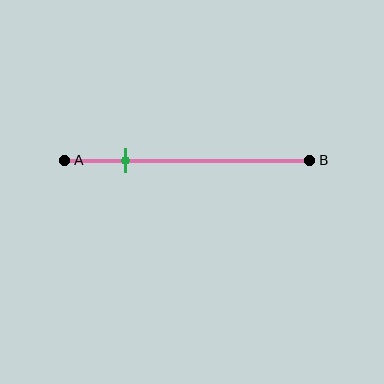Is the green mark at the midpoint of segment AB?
No, the mark is at about 25% from A, not at the 50% midpoint.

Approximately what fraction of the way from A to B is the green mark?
The green mark is approximately 25% of the way from A to B.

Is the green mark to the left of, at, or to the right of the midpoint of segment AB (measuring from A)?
The green mark is to the left of the midpoint of segment AB.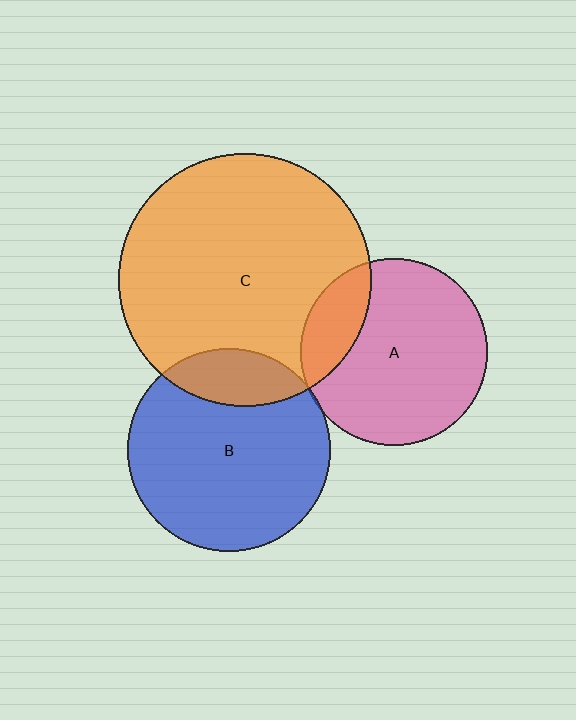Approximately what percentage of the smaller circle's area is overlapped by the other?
Approximately 5%.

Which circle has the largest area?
Circle C (orange).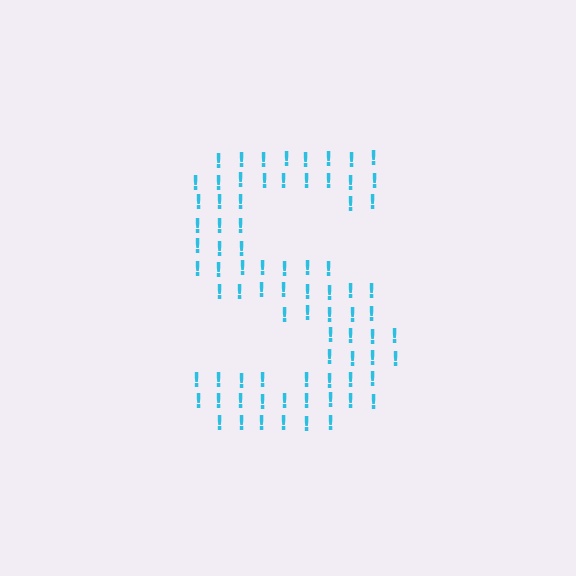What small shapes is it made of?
It is made of small exclamation marks.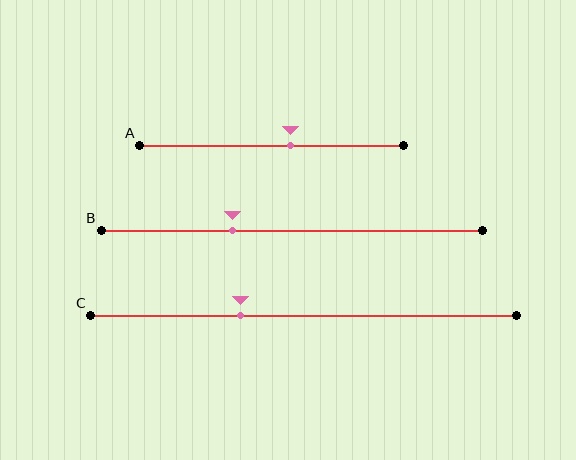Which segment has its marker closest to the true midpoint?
Segment A has its marker closest to the true midpoint.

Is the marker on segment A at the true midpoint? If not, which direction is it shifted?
No, the marker on segment A is shifted to the right by about 7% of the segment length.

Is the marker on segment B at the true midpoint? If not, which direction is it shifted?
No, the marker on segment B is shifted to the left by about 16% of the segment length.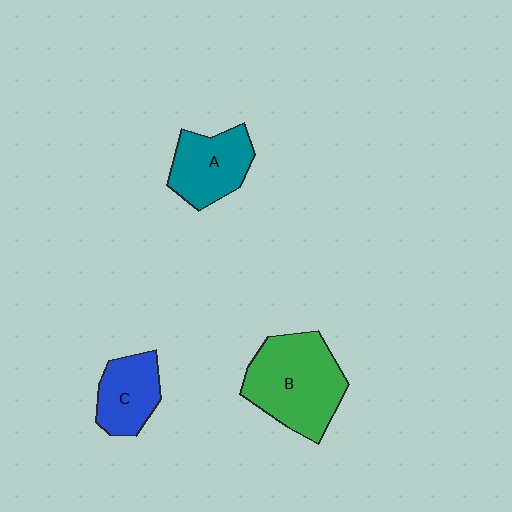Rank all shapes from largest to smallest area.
From largest to smallest: B (green), A (teal), C (blue).